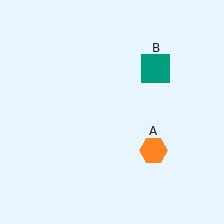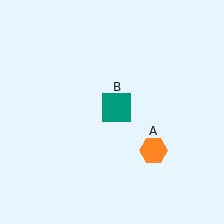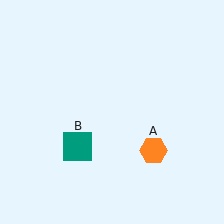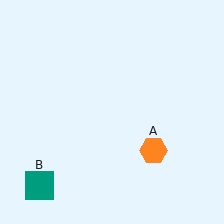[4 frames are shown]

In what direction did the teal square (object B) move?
The teal square (object B) moved down and to the left.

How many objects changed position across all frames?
1 object changed position: teal square (object B).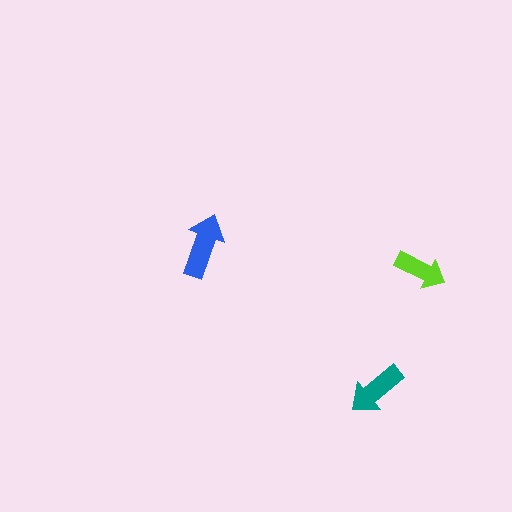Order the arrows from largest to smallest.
the blue one, the teal one, the lime one.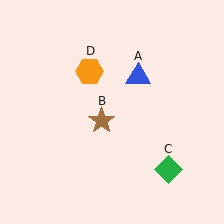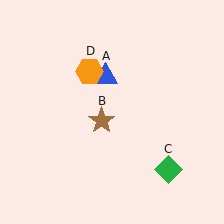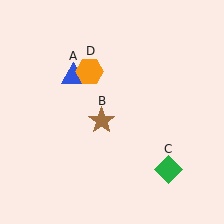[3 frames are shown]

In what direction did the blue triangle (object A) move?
The blue triangle (object A) moved left.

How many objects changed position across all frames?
1 object changed position: blue triangle (object A).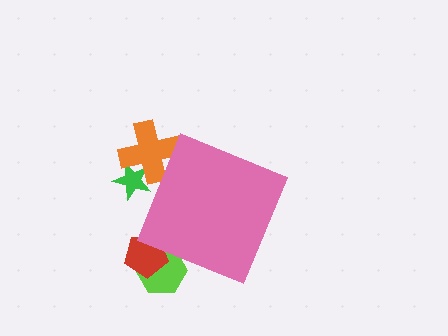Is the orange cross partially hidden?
Yes, the orange cross is partially hidden behind the pink diamond.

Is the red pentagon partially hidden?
Yes, the red pentagon is partially hidden behind the pink diamond.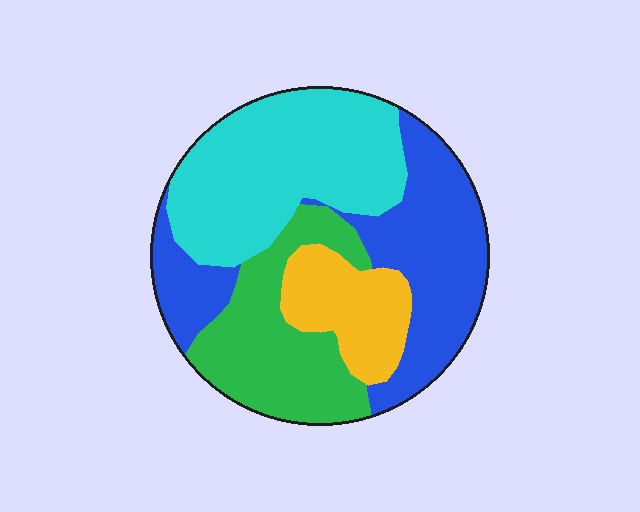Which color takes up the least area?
Yellow, at roughly 15%.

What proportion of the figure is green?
Green covers roughly 25% of the figure.